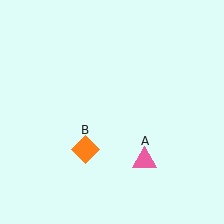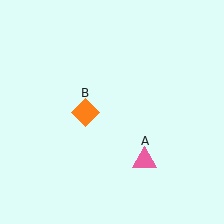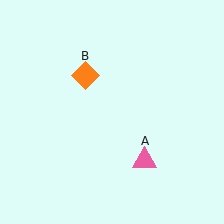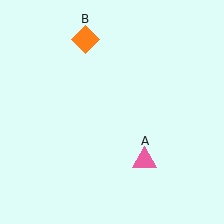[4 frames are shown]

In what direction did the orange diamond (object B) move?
The orange diamond (object B) moved up.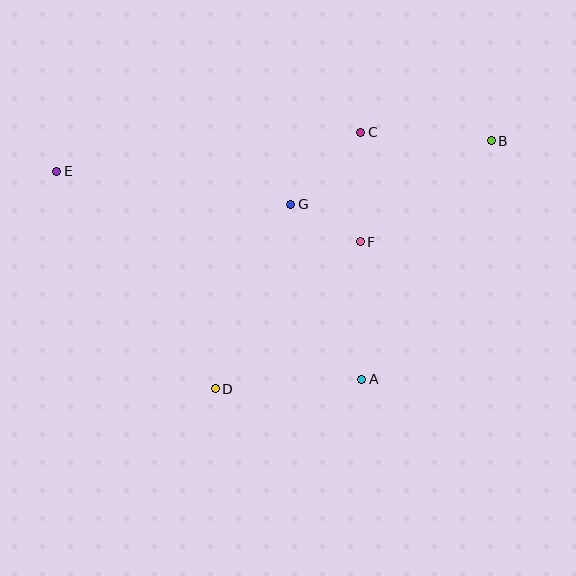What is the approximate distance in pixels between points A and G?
The distance between A and G is approximately 189 pixels.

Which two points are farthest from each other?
Points B and E are farthest from each other.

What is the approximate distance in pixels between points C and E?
The distance between C and E is approximately 307 pixels.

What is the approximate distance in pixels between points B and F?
The distance between B and F is approximately 165 pixels.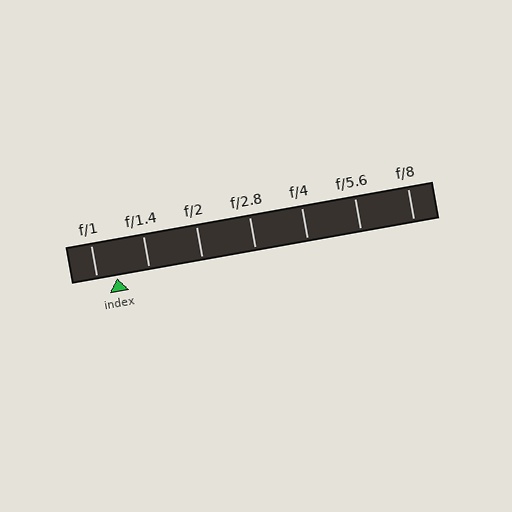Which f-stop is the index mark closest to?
The index mark is closest to f/1.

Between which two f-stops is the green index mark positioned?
The index mark is between f/1 and f/1.4.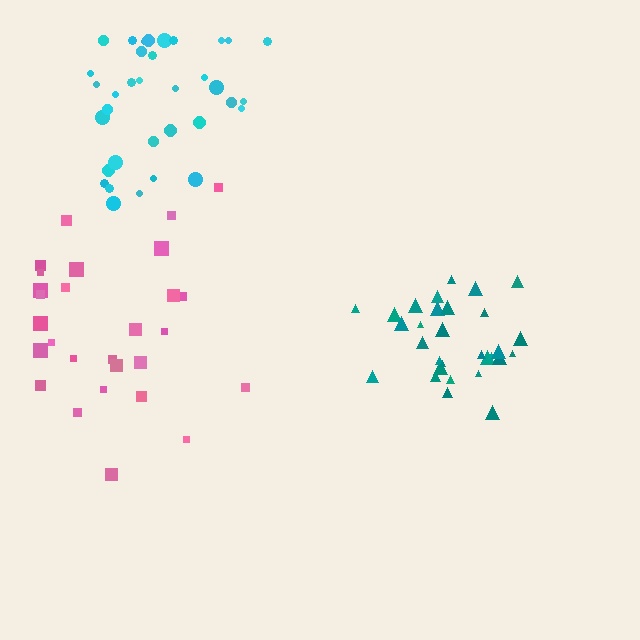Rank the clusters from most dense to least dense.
teal, cyan, pink.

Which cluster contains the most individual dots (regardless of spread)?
Cyan (35).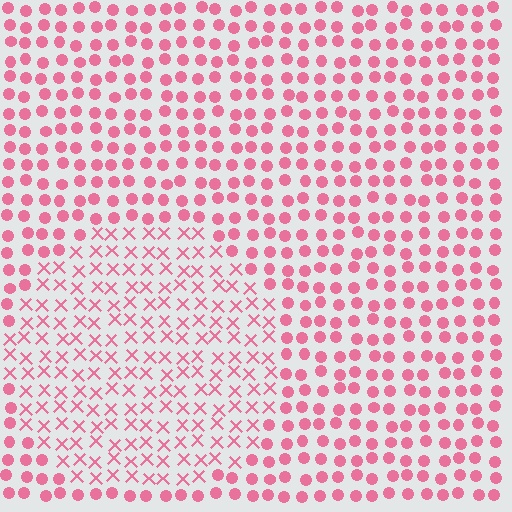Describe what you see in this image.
The image is filled with small pink elements arranged in a uniform grid. A circle-shaped region contains X marks, while the surrounding area contains circles. The boundary is defined purely by the change in element shape.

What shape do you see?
I see a circle.